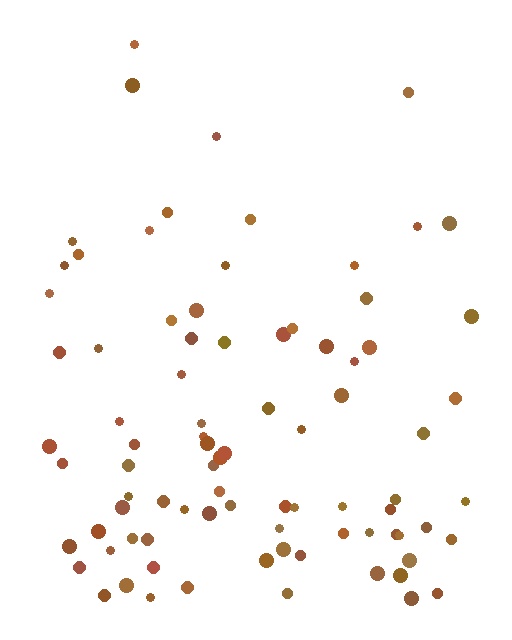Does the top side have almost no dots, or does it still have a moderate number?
Still a moderate number, just noticeably fewer than the bottom.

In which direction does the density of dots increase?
From top to bottom, with the bottom side densest.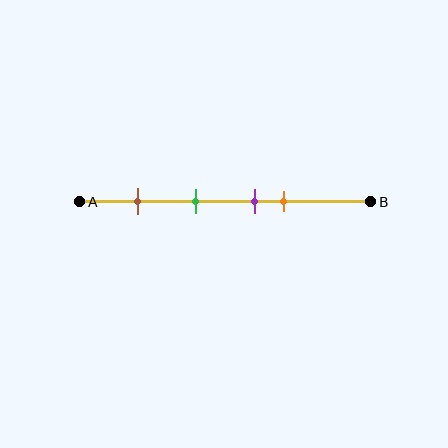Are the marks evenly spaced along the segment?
No, the marks are not evenly spaced.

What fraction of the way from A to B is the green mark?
The green mark is approximately 40% (0.4) of the way from A to B.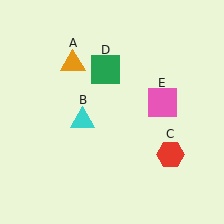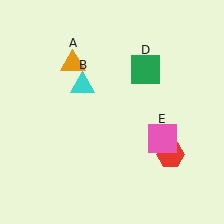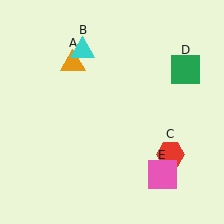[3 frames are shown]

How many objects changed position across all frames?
3 objects changed position: cyan triangle (object B), green square (object D), pink square (object E).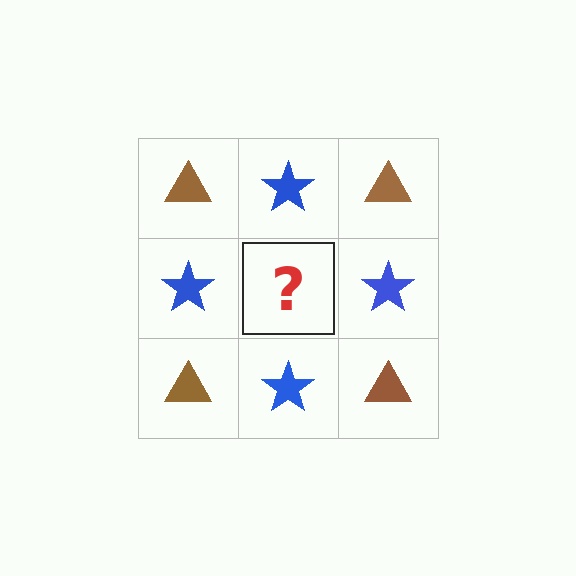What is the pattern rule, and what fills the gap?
The rule is that it alternates brown triangle and blue star in a checkerboard pattern. The gap should be filled with a brown triangle.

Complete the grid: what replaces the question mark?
The question mark should be replaced with a brown triangle.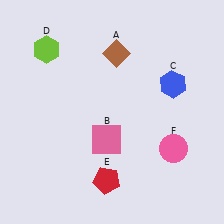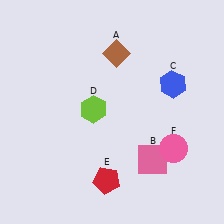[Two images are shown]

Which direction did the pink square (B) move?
The pink square (B) moved right.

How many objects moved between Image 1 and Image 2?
2 objects moved between the two images.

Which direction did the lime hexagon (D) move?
The lime hexagon (D) moved down.